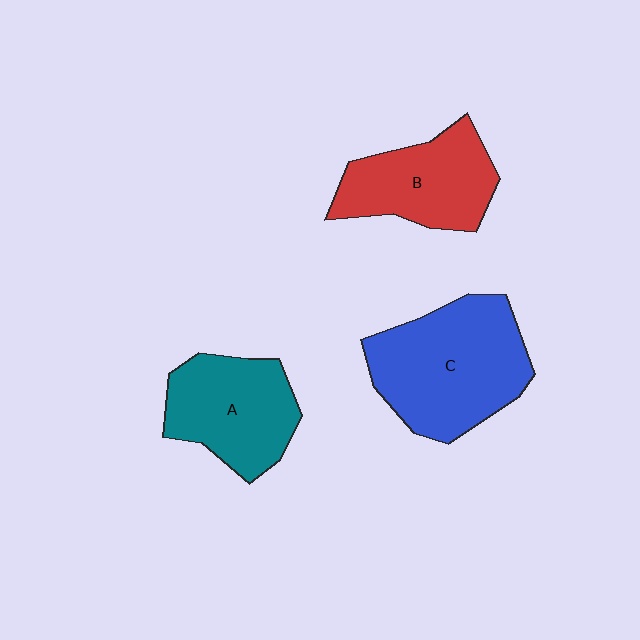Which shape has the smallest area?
Shape B (red).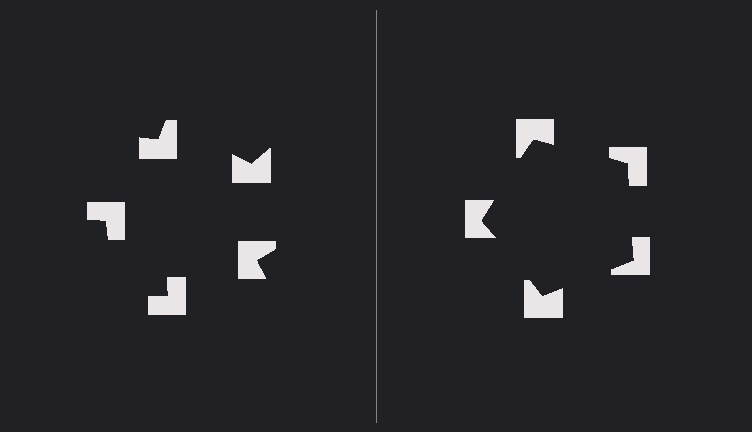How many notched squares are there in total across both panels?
10 — 5 on each side.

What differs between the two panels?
The notched squares are positioned identically on both sides; only the wedge orientations differ. On the right they align to a pentagon; on the left they are misaligned.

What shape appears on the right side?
An illusory pentagon.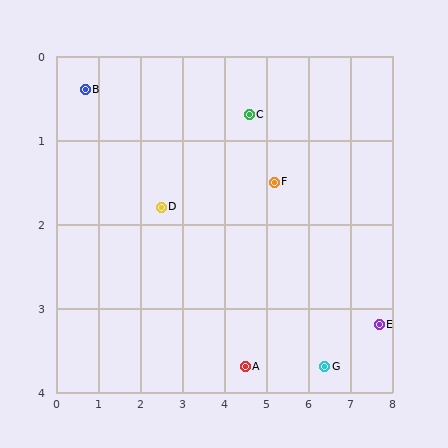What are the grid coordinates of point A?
Point A is at approximately (4.5, 3.7).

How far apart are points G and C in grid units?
Points G and C are about 3.5 grid units apart.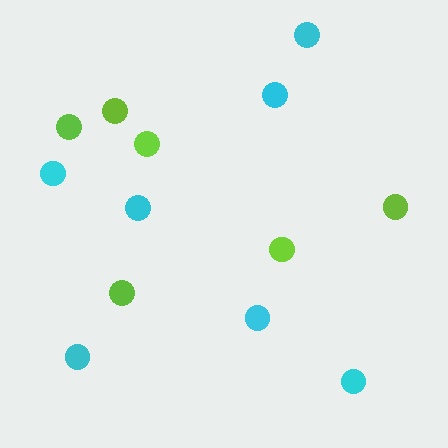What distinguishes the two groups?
There are 2 groups: one group of lime circles (6) and one group of cyan circles (7).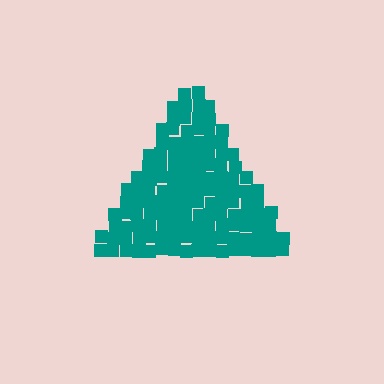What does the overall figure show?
The overall figure shows a triangle.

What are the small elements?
The small elements are squares.